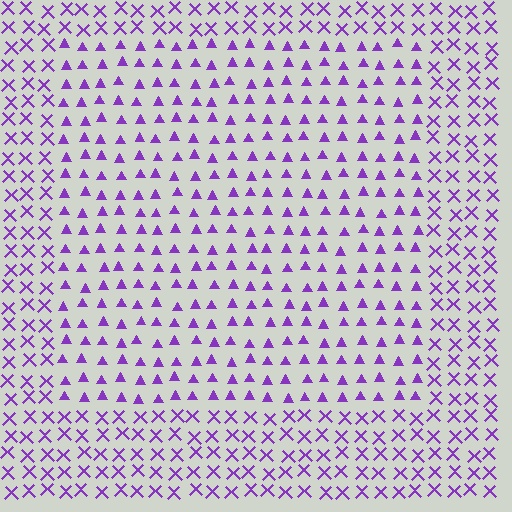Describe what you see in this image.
The image is filled with small purple elements arranged in a uniform grid. A rectangle-shaped region contains triangles, while the surrounding area contains X marks. The boundary is defined purely by the change in element shape.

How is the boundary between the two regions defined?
The boundary is defined by a change in element shape: triangles inside vs. X marks outside. All elements share the same color and spacing.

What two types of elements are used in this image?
The image uses triangles inside the rectangle region and X marks outside it.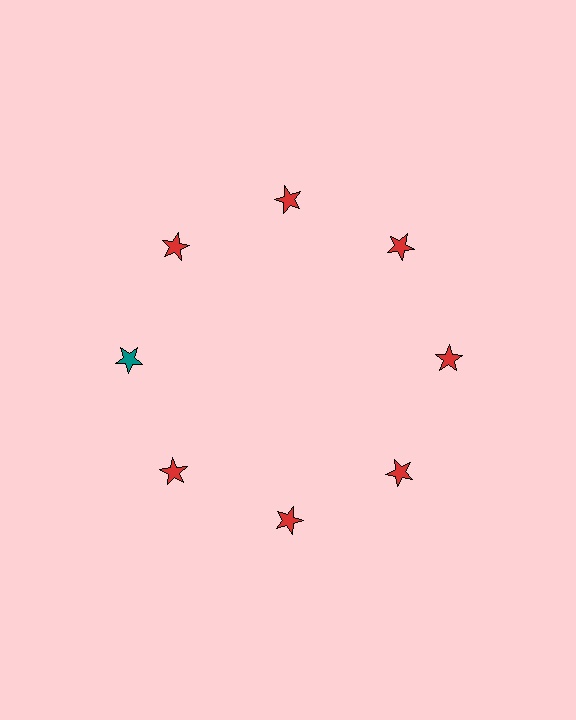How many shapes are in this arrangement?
There are 8 shapes arranged in a ring pattern.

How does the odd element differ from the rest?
It has a different color: teal instead of red.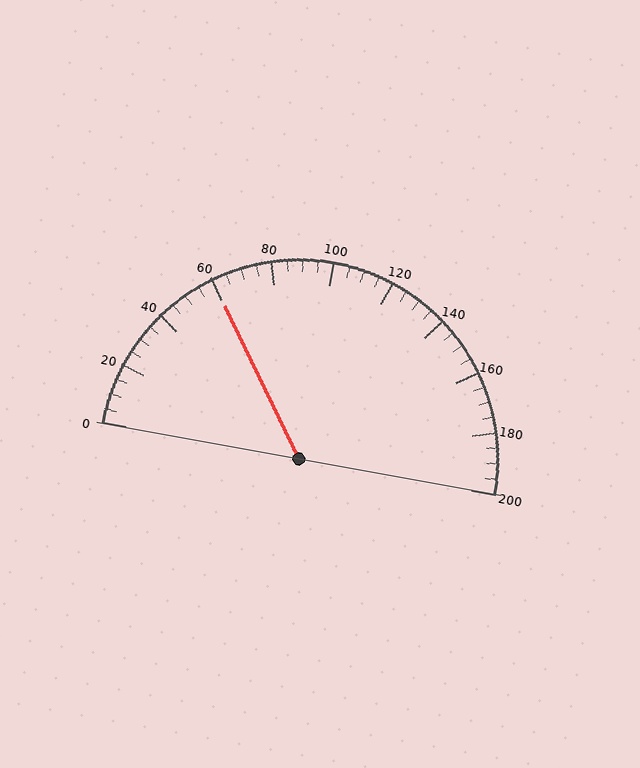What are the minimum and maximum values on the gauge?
The gauge ranges from 0 to 200.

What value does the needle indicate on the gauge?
The needle indicates approximately 60.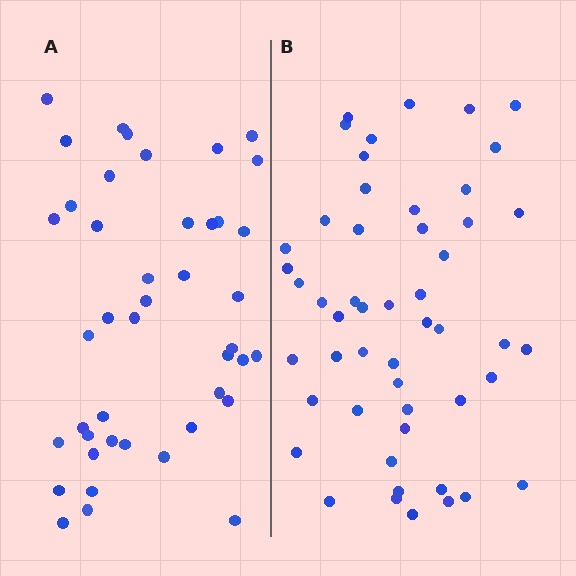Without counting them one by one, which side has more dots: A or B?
Region B (the right region) has more dots.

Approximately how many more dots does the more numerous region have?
Region B has roughly 8 or so more dots than region A.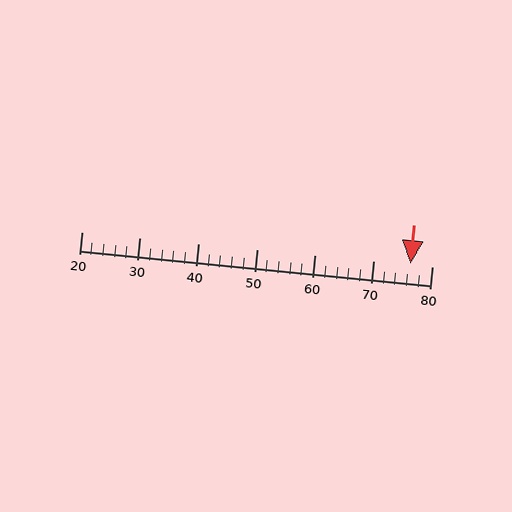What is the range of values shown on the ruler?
The ruler shows values from 20 to 80.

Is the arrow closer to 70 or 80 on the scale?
The arrow is closer to 80.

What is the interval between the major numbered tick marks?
The major tick marks are spaced 10 units apart.